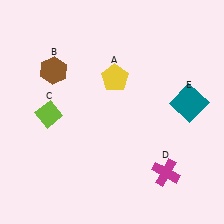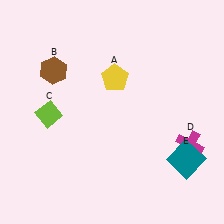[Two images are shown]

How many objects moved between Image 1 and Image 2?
2 objects moved between the two images.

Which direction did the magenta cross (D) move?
The magenta cross (D) moved up.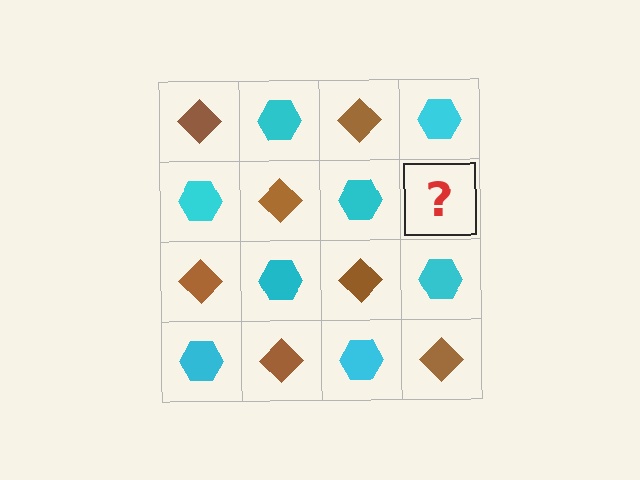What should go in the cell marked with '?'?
The missing cell should contain a brown diamond.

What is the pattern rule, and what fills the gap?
The rule is that it alternates brown diamond and cyan hexagon in a checkerboard pattern. The gap should be filled with a brown diamond.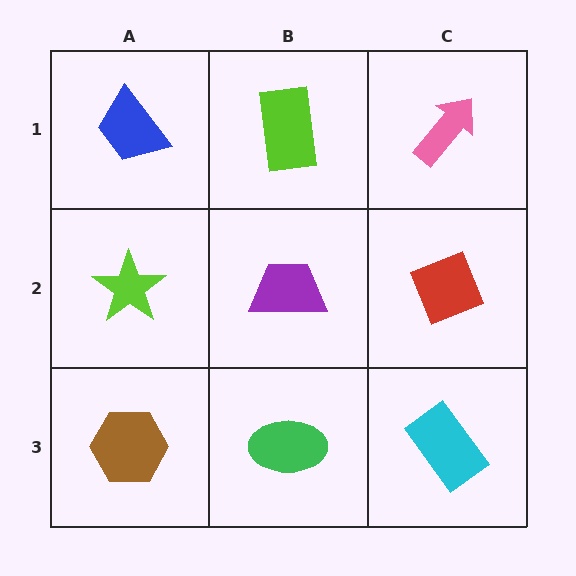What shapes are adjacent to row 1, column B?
A purple trapezoid (row 2, column B), a blue trapezoid (row 1, column A), a pink arrow (row 1, column C).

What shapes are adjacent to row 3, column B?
A purple trapezoid (row 2, column B), a brown hexagon (row 3, column A), a cyan rectangle (row 3, column C).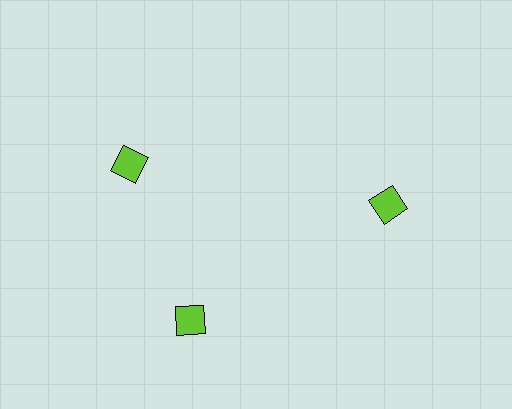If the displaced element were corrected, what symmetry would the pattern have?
It would have 3-fold rotational symmetry — the pattern would map onto itself every 120 degrees.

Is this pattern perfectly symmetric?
No. The 3 lime diamonds are arranged in a ring, but one element near the 11 o'clock position is rotated out of alignment along the ring, breaking the 3-fold rotational symmetry.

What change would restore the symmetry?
The symmetry would be restored by rotating it back into even spacing with its neighbors so that all 3 diamonds sit at equal angles and equal distance from the center.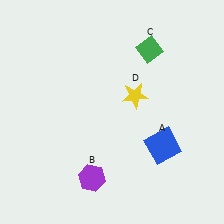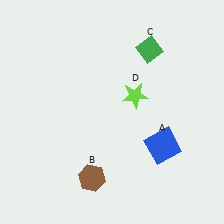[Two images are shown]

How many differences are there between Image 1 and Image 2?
There are 2 differences between the two images.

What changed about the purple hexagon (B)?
In Image 1, B is purple. In Image 2, it changed to brown.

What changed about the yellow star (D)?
In Image 1, D is yellow. In Image 2, it changed to lime.